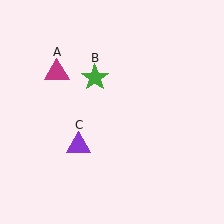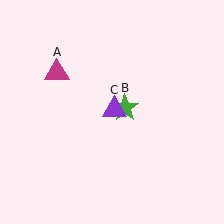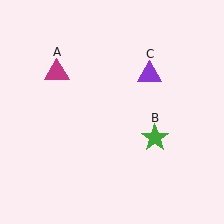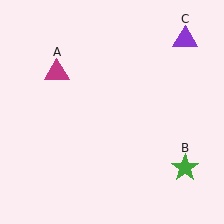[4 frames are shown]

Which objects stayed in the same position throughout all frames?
Magenta triangle (object A) remained stationary.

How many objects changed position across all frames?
2 objects changed position: green star (object B), purple triangle (object C).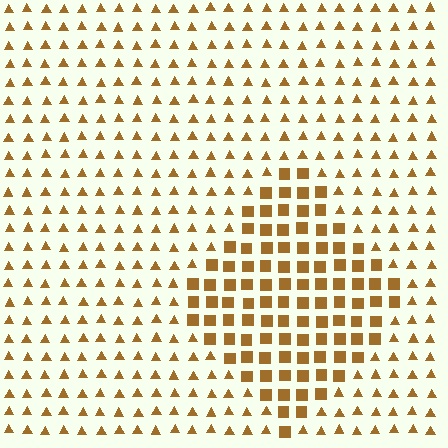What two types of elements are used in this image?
The image uses squares inside the diamond region and triangles outside it.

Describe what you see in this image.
The image is filled with small brown elements arranged in a uniform grid. A diamond-shaped region contains squares, while the surrounding area contains triangles. The boundary is defined purely by the change in element shape.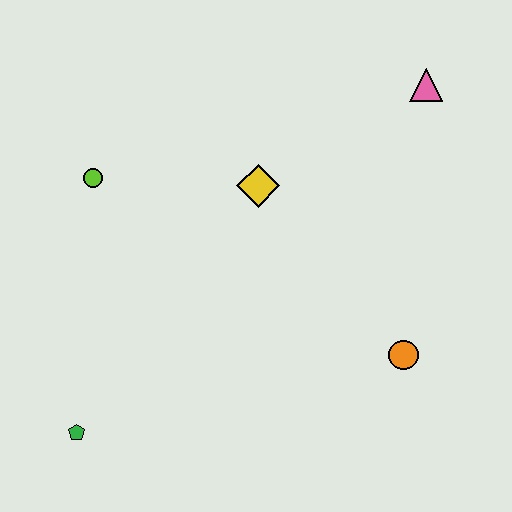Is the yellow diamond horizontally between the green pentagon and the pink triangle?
Yes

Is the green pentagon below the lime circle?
Yes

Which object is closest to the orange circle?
The yellow diamond is closest to the orange circle.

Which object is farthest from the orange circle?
The lime circle is farthest from the orange circle.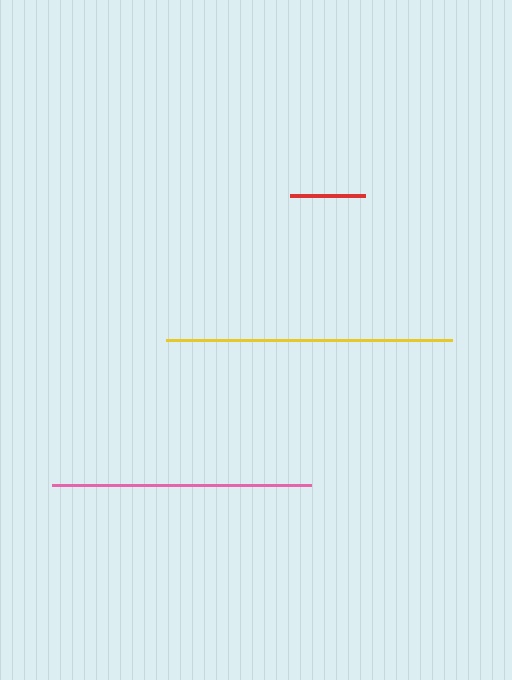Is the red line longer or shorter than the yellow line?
The yellow line is longer than the red line.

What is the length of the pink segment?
The pink segment is approximately 259 pixels long.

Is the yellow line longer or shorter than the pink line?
The yellow line is longer than the pink line.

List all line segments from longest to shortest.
From longest to shortest: yellow, pink, red.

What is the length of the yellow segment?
The yellow segment is approximately 287 pixels long.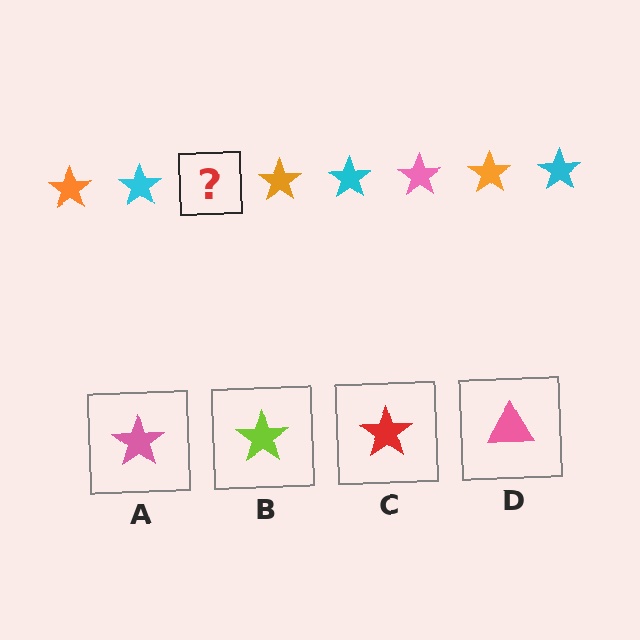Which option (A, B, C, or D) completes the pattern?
A.